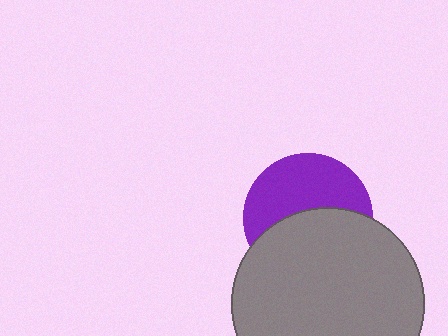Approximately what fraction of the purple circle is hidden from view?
Roughly 51% of the purple circle is hidden behind the gray circle.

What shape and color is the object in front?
The object in front is a gray circle.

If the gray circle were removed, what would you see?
You would see the complete purple circle.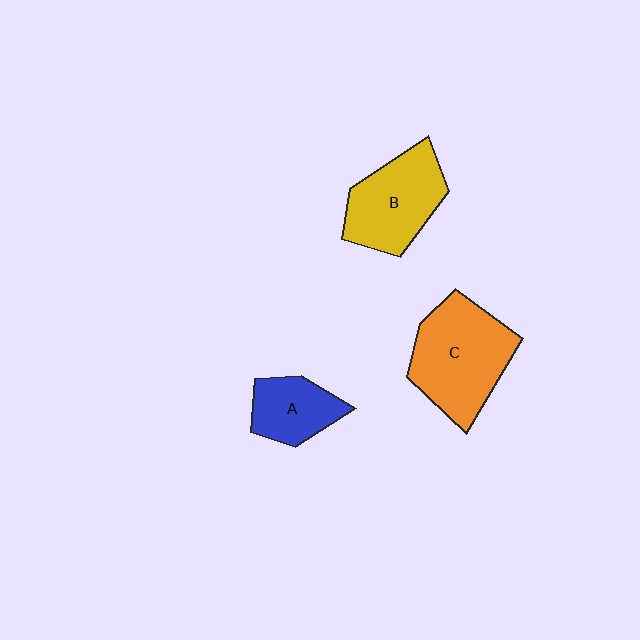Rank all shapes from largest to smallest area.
From largest to smallest: C (orange), B (yellow), A (blue).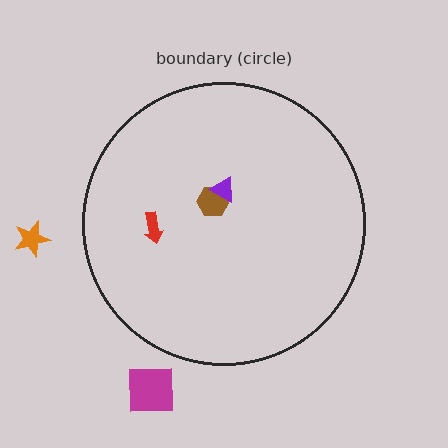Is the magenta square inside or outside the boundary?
Outside.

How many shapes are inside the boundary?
3 inside, 2 outside.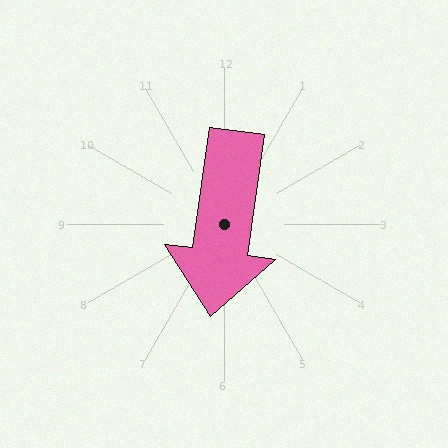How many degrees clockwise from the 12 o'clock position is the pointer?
Approximately 188 degrees.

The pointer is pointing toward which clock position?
Roughly 6 o'clock.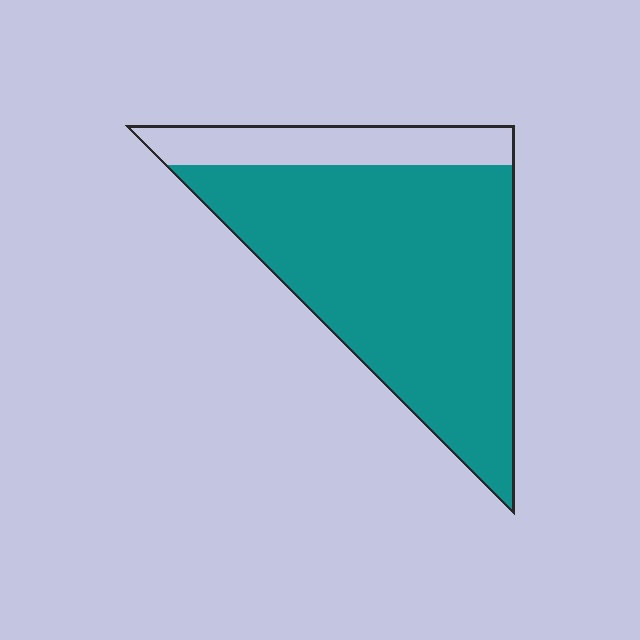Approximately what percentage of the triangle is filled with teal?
Approximately 80%.